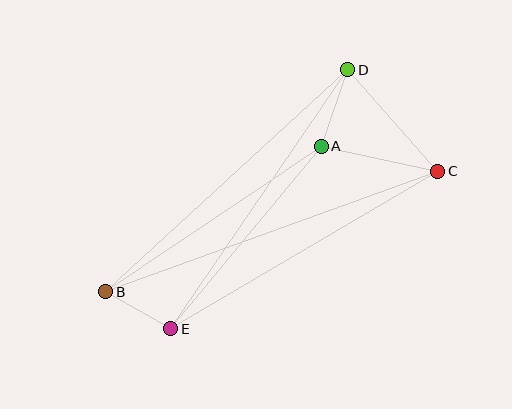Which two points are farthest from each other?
Points B and C are farthest from each other.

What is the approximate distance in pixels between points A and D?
The distance between A and D is approximately 81 pixels.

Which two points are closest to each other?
Points B and E are closest to each other.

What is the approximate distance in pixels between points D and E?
The distance between D and E is approximately 314 pixels.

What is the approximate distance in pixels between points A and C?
The distance between A and C is approximately 119 pixels.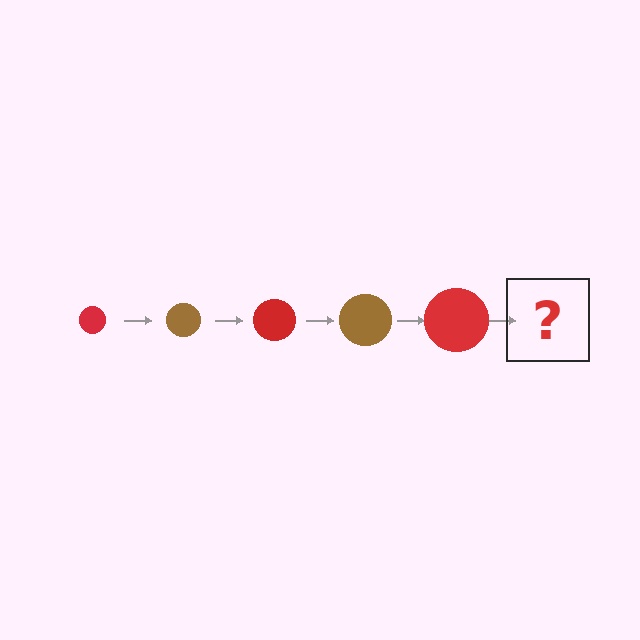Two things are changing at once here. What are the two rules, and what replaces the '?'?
The two rules are that the circle grows larger each step and the color cycles through red and brown. The '?' should be a brown circle, larger than the previous one.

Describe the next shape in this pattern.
It should be a brown circle, larger than the previous one.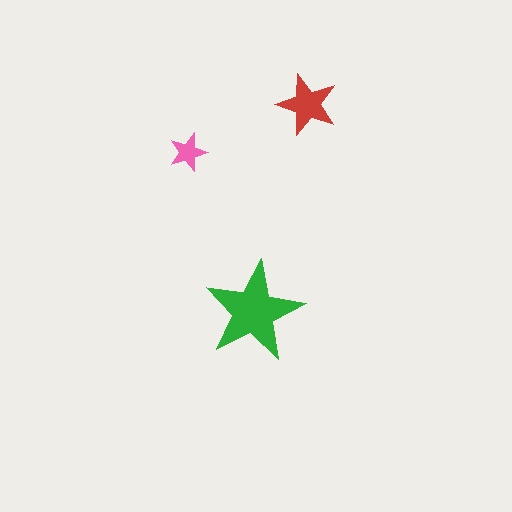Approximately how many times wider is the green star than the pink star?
About 2.5 times wider.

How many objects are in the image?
There are 3 objects in the image.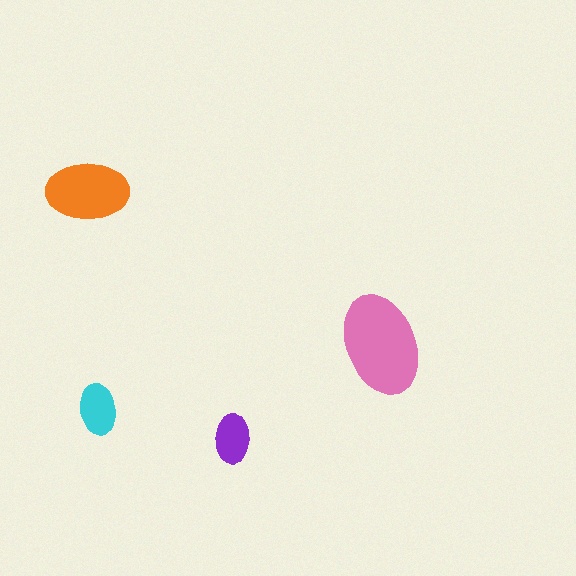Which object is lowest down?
The purple ellipse is bottommost.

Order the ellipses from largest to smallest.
the pink one, the orange one, the cyan one, the purple one.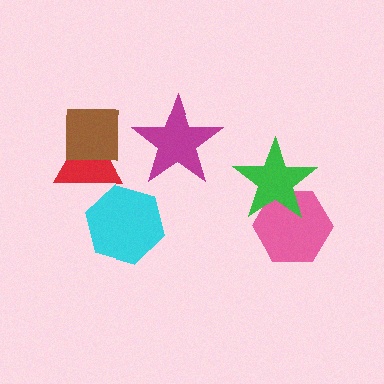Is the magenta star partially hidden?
No, no other shape covers it.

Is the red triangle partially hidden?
Yes, it is partially covered by another shape.